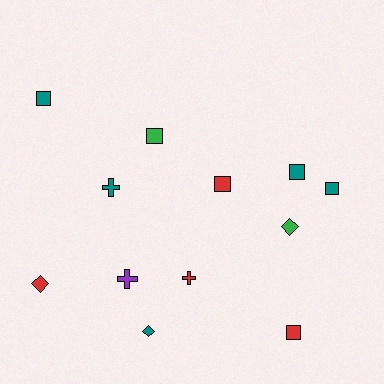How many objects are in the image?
There are 12 objects.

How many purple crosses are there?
There is 1 purple cross.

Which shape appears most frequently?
Square, with 6 objects.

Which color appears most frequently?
Teal, with 5 objects.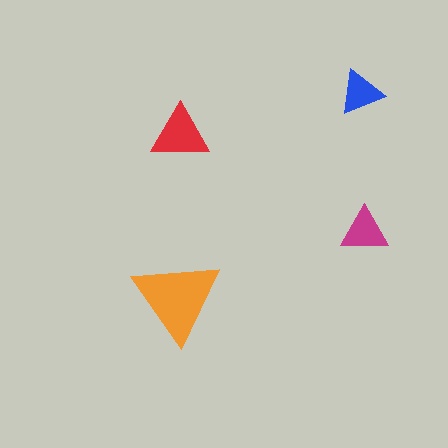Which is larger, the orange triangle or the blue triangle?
The orange one.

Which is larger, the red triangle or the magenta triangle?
The red one.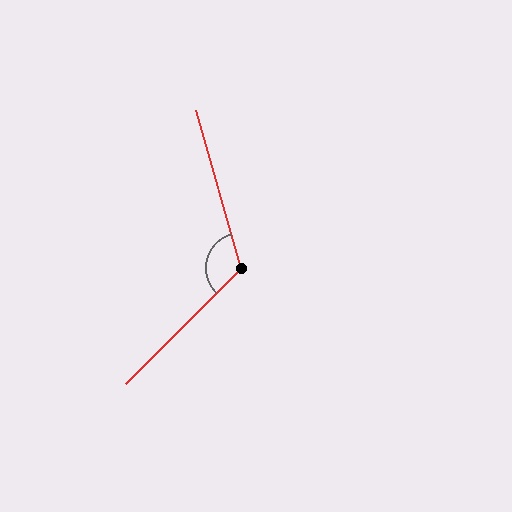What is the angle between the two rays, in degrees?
Approximately 120 degrees.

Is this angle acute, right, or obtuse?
It is obtuse.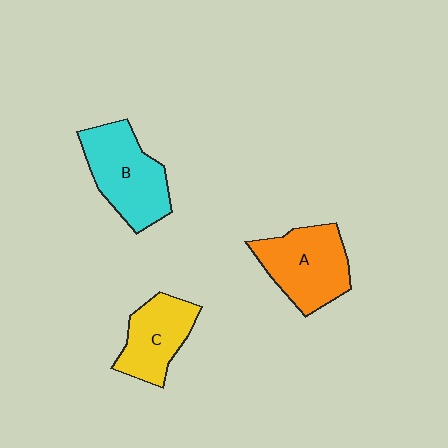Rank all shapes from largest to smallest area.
From largest to smallest: B (cyan), A (orange), C (yellow).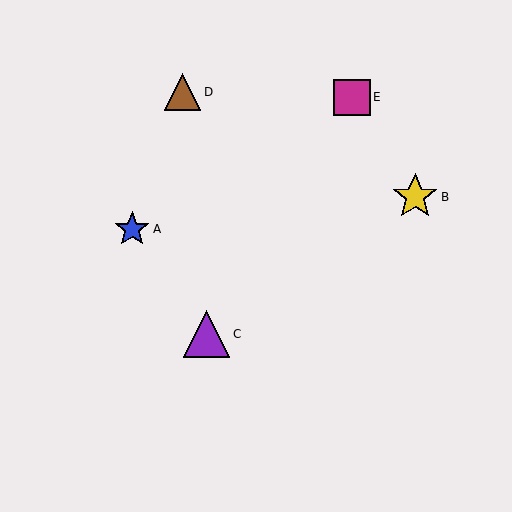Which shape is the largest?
The purple triangle (labeled C) is the largest.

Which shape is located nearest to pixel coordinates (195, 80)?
The brown triangle (labeled D) at (183, 92) is nearest to that location.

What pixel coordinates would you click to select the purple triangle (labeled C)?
Click at (207, 334) to select the purple triangle C.